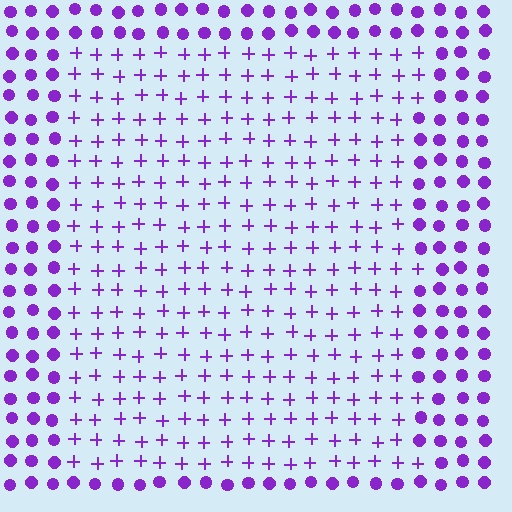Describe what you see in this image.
The image is filled with small purple elements arranged in a uniform grid. A rectangle-shaped region contains plus signs, while the surrounding area contains circles. The boundary is defined purely by the change in element shape.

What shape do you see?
I see a rectangle.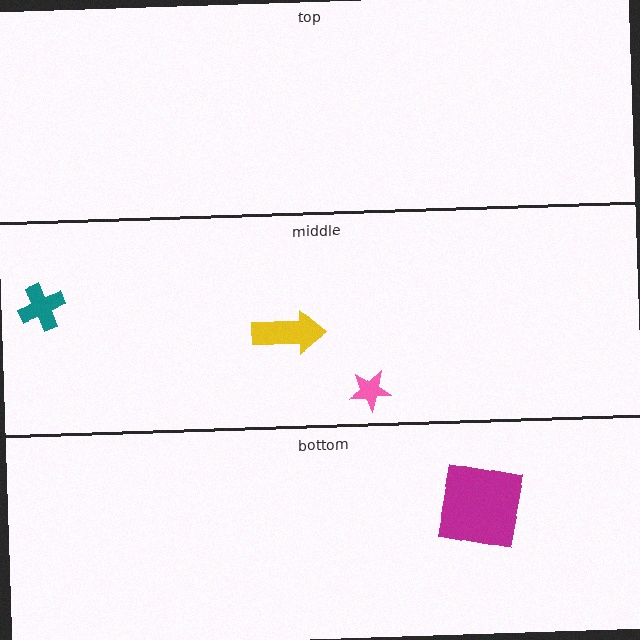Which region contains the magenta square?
The bottom region.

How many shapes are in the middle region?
3.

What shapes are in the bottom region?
The magenta square.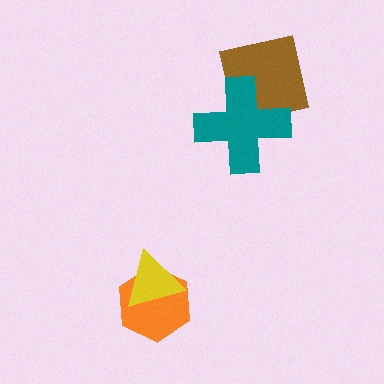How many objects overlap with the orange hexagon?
1 object overlaps with the orange hexagon.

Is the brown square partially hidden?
Yes, it is partially covered by another shape.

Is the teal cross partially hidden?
No, no other shape covers it.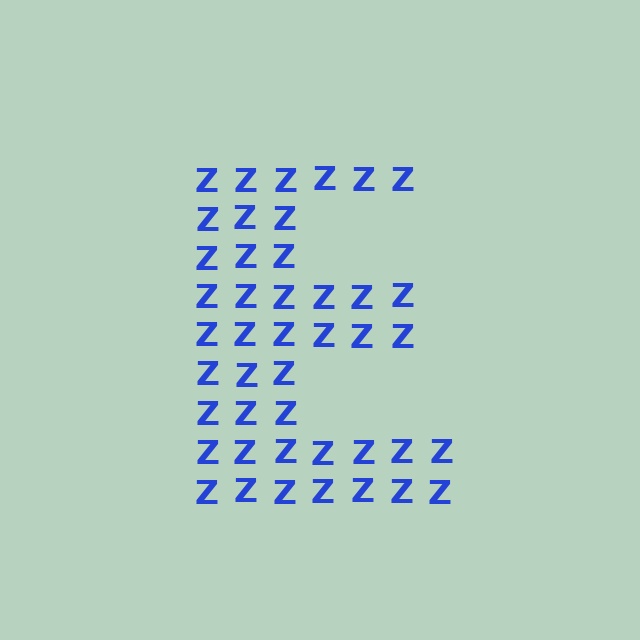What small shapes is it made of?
It is made of small letter Z's.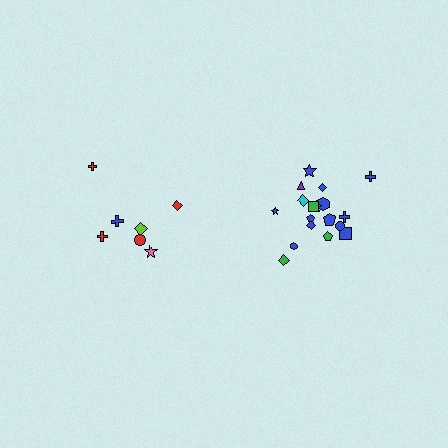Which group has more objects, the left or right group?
The right group.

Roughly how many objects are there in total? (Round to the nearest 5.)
Roughly 25 objects in total.